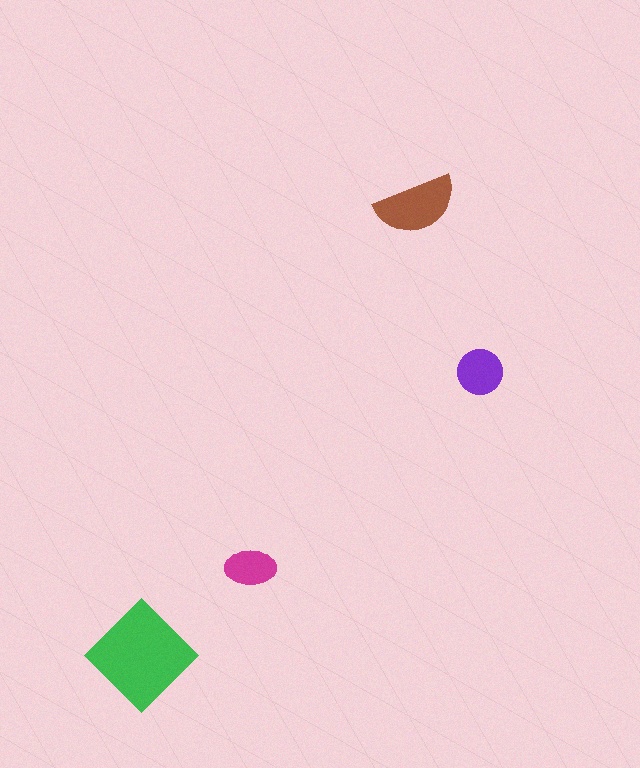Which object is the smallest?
The magenta ellipse.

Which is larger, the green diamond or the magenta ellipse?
The green diamond.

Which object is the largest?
The green diamond.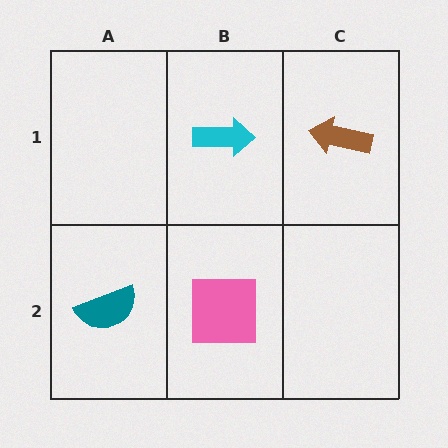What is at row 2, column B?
A pink square.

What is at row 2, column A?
A teal semicircle.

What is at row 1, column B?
A cyan arrow.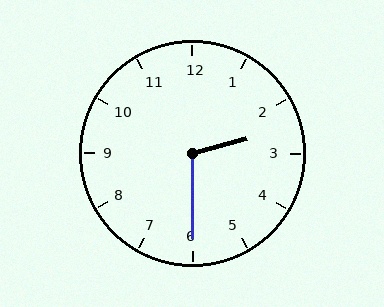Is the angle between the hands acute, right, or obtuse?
It is obtuse.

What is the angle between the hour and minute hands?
Approximately 105 degrees.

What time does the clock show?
2:30.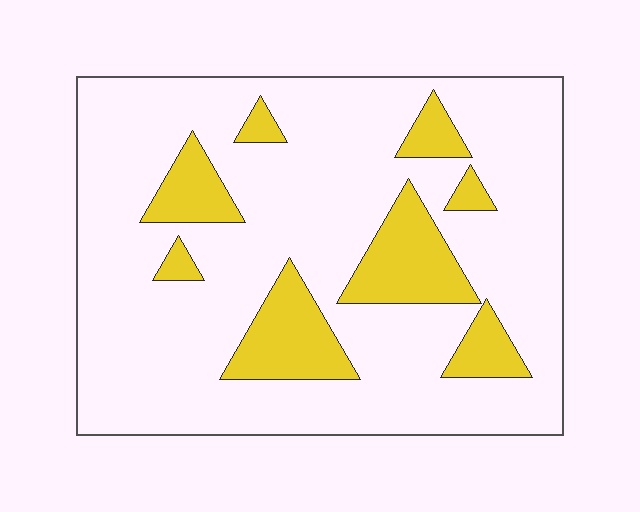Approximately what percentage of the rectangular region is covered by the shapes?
Approximately 20%.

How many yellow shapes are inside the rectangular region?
8.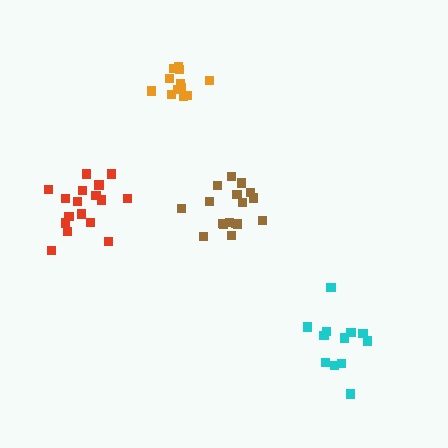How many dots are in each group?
Group 1: 17 dots, Group 2: 12 dots, Group 3: 12 dots, Group 4: 17 dots (58 total).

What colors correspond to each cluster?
The clusters are colored: brown, cyan, orange, red.